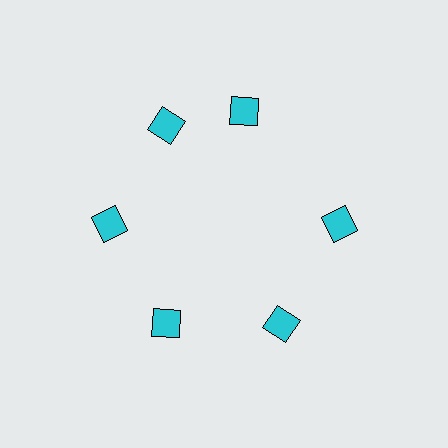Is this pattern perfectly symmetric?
No. The 6 cyan squares are arranged in a ring, but one element near the 1 o'clock position is rotated out of alignment along the ring, breaking the 6-fold rotational symmetry.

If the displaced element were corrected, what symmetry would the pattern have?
It would have 6-fold rotational symmetry — the pattern would map onto itself every 60 degrees.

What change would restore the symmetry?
The symmetry would be restored by rotating it back into even spacing with its neighbors so that all 6 squares sit at equal angles and equal distance from the center.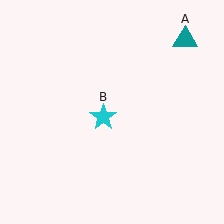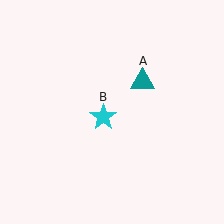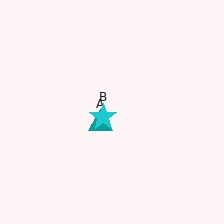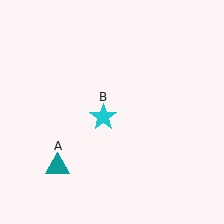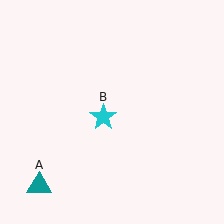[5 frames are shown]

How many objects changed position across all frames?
1 object changed position: teal triangle (object A).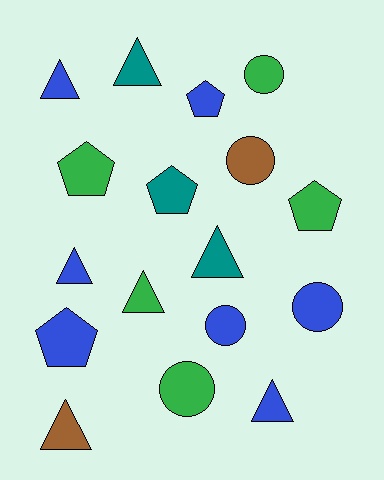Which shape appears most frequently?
Triangle, with 7 objects.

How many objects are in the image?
There are 17 objects.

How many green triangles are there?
There is 1 green triangle.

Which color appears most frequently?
Blue, with 7 objects.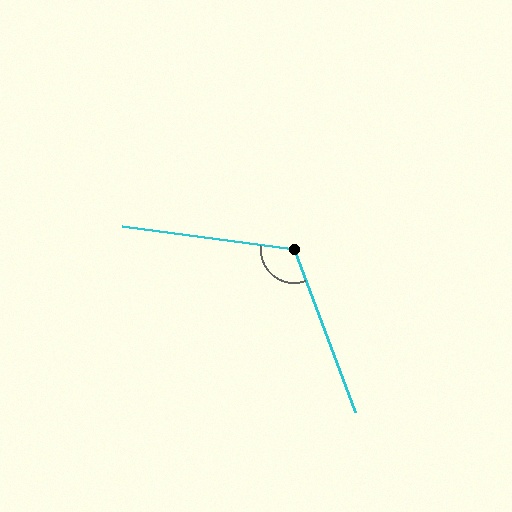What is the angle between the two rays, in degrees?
Approximately 118 degrees.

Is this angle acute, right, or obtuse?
It is obtuse.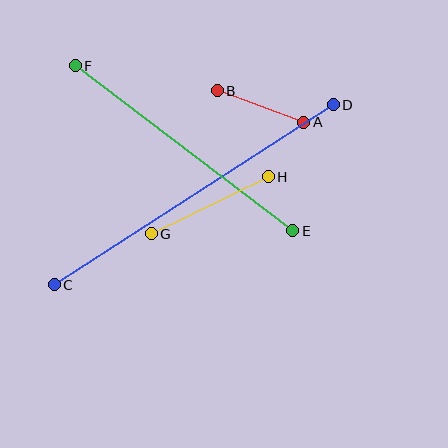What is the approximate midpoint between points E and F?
The midpoint is at approximately (184, 148) pixels.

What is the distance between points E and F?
The distance is approximately 273 pixels.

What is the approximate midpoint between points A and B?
The midpoint is at approximately (260, 107) pixels.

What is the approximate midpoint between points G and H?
The midpoint is at approximately (210, 205) pixels.